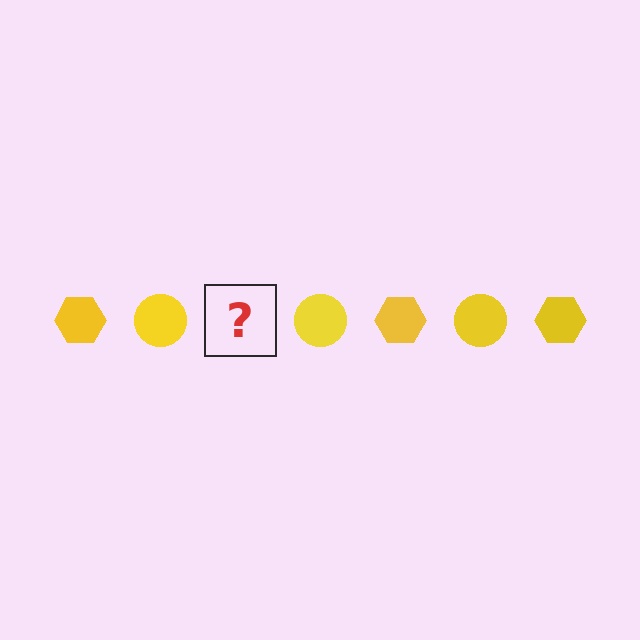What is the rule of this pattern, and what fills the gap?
The rule is that the pattern cycles through hexagon, circle shapes in yellow. The gap should be filled with a yellow hexagon.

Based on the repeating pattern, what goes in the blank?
The blank should be a yellow hexagon.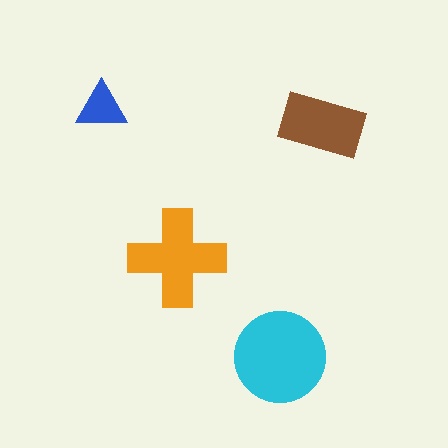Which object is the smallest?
The blue triangle.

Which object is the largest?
The cyan circle.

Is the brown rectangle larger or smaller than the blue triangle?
Larger.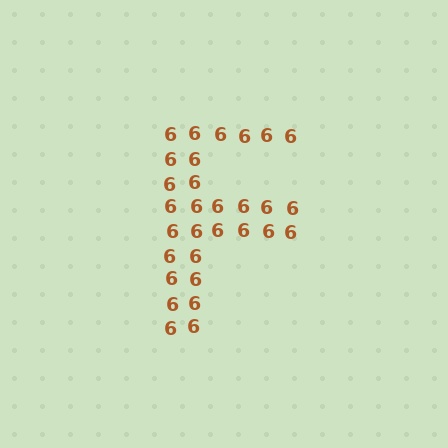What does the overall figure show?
The overall figure shows the letter F.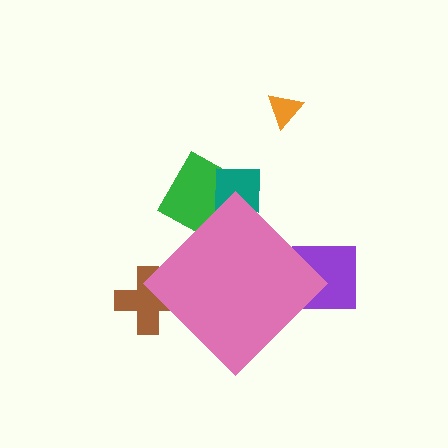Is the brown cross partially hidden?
Yes, the brown cross is partially hidden behind the pink diamond.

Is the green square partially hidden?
Yes, the green square is partially hidden behind the pink diamond.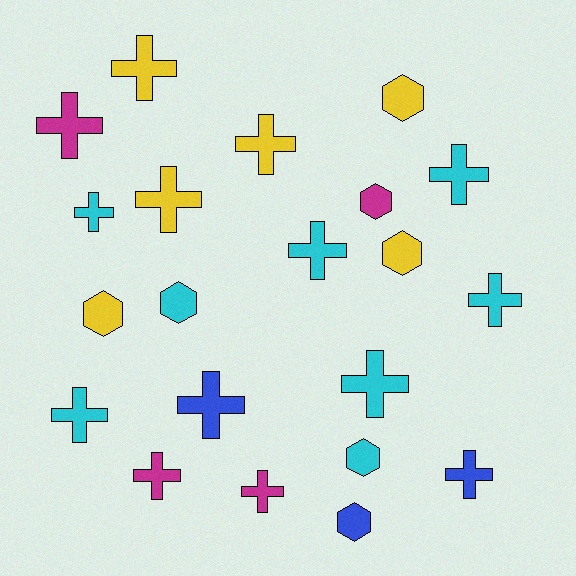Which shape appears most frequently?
Cross, with 14 objects.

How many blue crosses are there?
There are 2 blue crosses.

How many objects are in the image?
There are 21 objects.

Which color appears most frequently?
Cyan, with 8 objects.